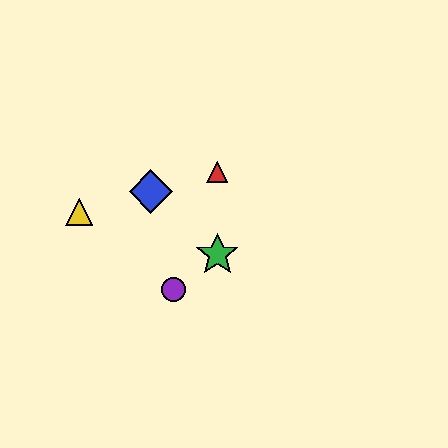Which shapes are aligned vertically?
The red triangle, the green star are aligned vertically.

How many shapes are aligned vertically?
2 shapes (the red triangle, the green star) are aligned vertically.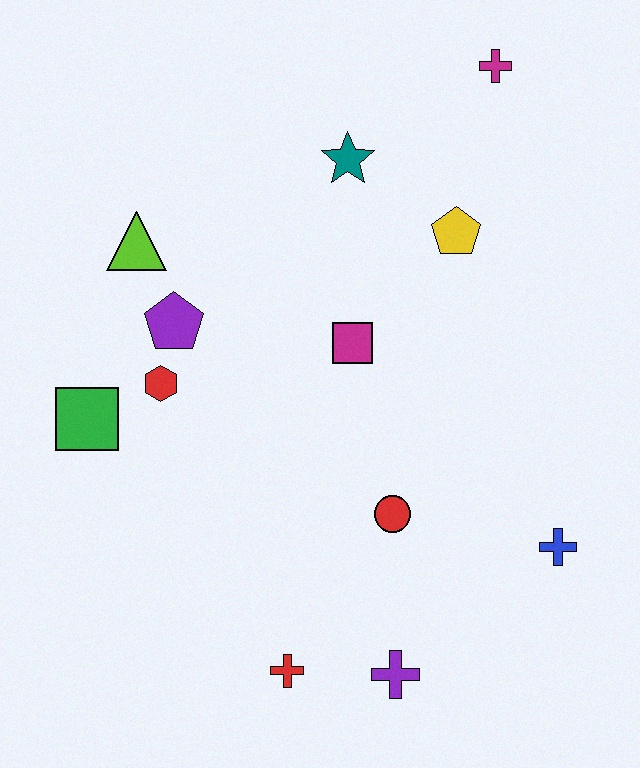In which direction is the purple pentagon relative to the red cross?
The purple pentagon is above the red cross.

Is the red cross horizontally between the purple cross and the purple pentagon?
Yes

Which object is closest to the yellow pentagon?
The teal star is closest to the yellow pentagon.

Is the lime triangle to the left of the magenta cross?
Yes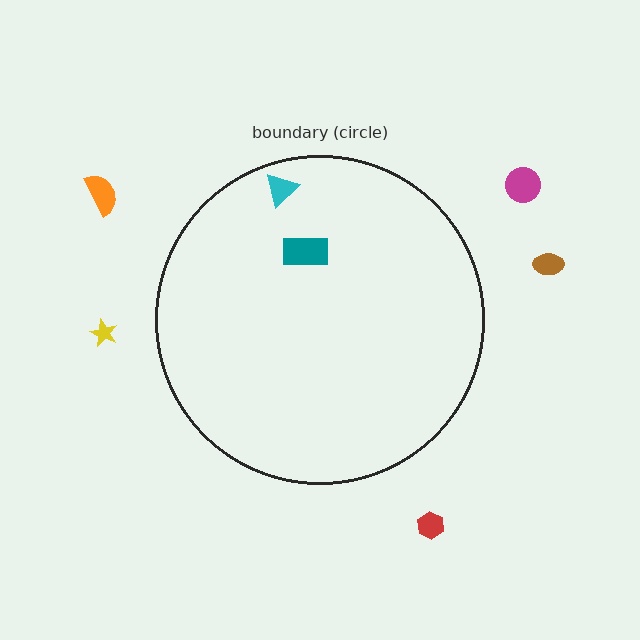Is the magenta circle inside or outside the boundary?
Outside.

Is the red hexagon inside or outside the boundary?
Outside.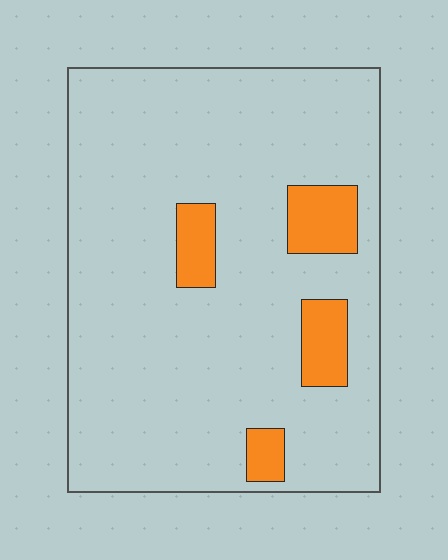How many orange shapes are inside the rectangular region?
4.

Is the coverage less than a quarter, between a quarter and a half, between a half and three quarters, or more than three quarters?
Less than a quarter.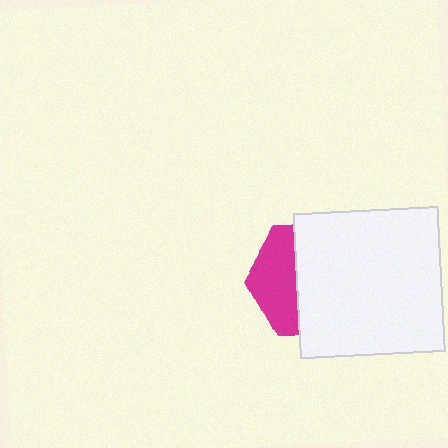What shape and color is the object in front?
The object in front is a white square.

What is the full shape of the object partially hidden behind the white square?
The partially hidden object is a magenta hexagon.